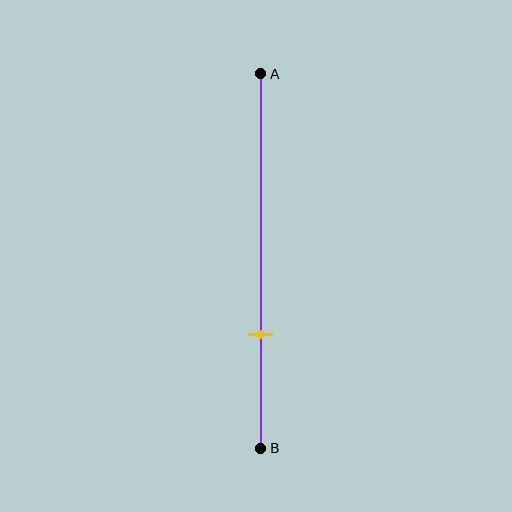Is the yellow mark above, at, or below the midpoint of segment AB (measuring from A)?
The yellow mark is below the midpoint of segment AB.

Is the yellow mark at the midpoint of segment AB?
No, the mark is at about 70% from A, not at the 50% midpoint.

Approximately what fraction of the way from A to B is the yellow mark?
The yellow mark is approximately 70% of the way from A to B.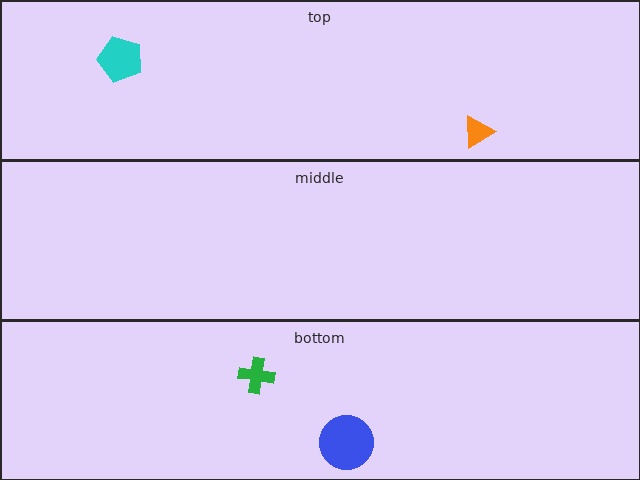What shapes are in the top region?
The cyan pentagon, the orange triangle.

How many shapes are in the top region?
2.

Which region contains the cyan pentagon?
The top region.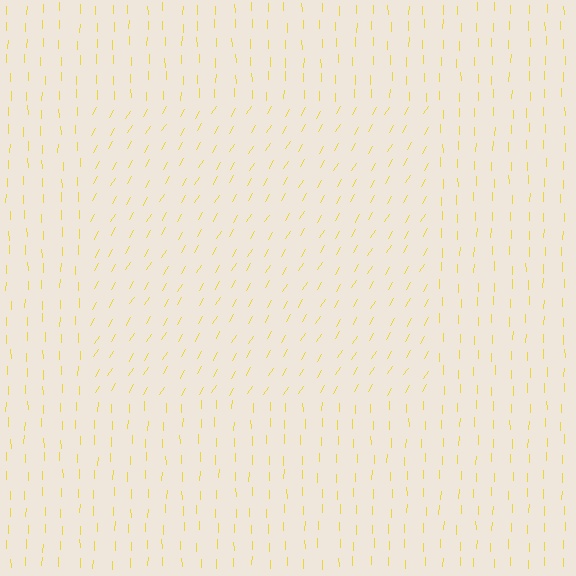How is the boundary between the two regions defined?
The boundary is defined purely by a change in line orientation (approximately 31 degrees difference). All lines are the same color and thickness.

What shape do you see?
I see a rectangle.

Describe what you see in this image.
The image is filled with small yellow line segments. A rectangle region in the image has lines oriented differently from the surrounding lines, creating a visible texture boundary.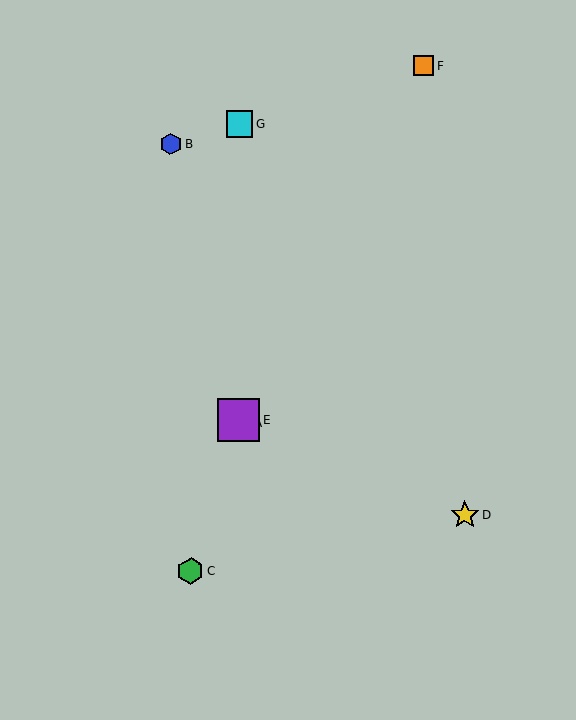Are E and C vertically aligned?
No, E is at x≈238 and C is at x≈191.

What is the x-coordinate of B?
Object B is at x≈170.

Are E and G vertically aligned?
Yes, both are at x≈238.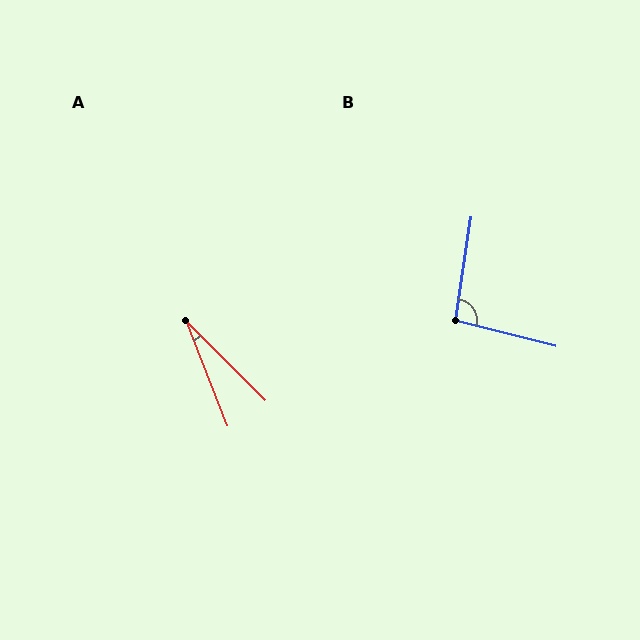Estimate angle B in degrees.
Approximately 96 degrees.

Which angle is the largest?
B, at approximately 96 degrees.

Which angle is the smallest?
A, at approximately 23 degrees.